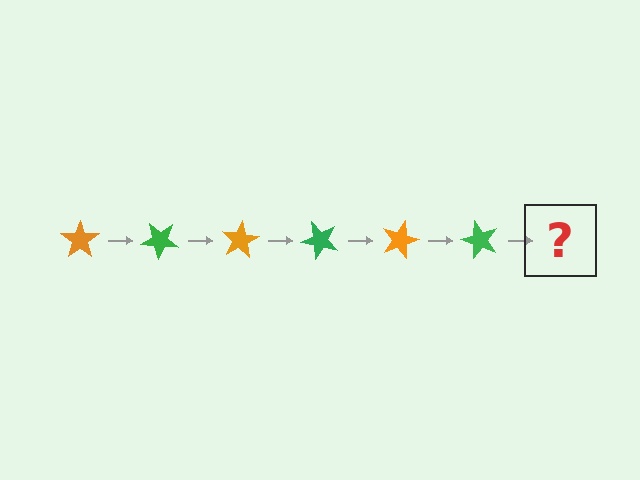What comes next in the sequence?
The next element should be an orange star, rotated 240 degrees from the start.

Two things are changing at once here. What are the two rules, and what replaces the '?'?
The two rules are that it rotates 40 degrees each step and the color cycles through orange and green. The '?' should be an orange star, rotated 240 degrees from the start.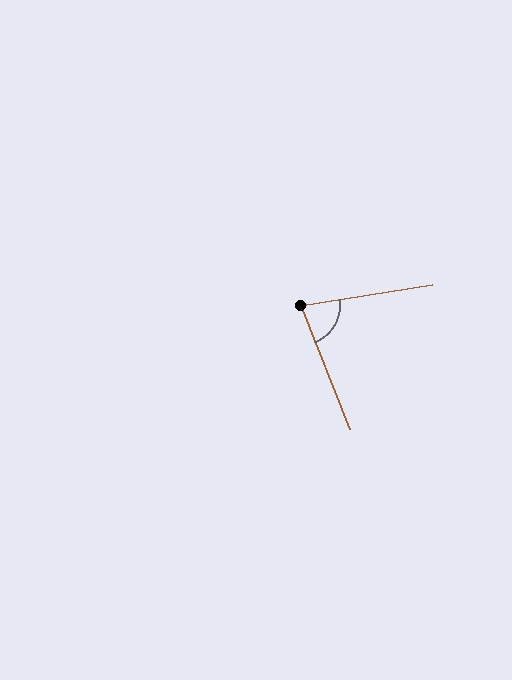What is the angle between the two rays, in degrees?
Approximately 77 degrees.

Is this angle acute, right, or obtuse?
It is acute.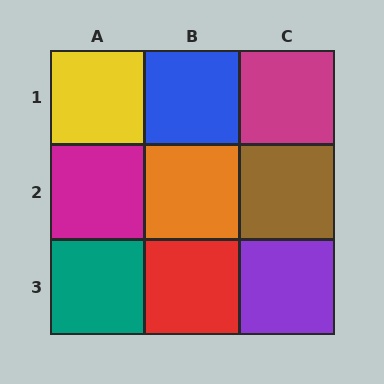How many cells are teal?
1 cell is teal.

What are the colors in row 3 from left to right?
Teal, red, purple.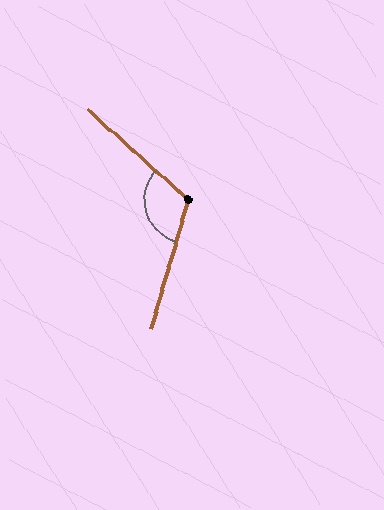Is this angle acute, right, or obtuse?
It is obtuse.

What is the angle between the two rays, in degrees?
Approximately 116 degrees.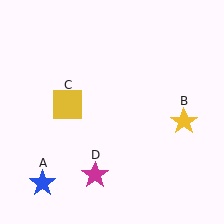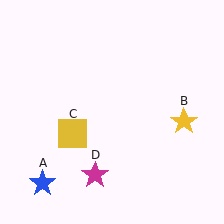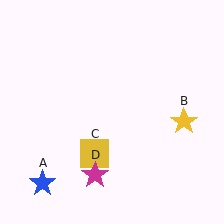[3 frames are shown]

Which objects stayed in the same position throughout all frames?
Blue star (object A) and yellow star (object B) and magenta star (object D) remained stationary.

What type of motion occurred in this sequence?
The yellow square (object C) rotated counterclockwise around the center of the scene.